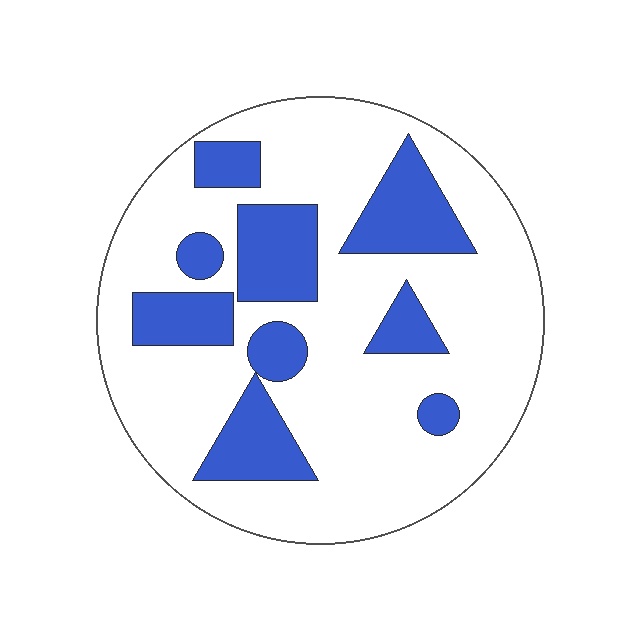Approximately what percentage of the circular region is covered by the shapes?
Approximately 25%.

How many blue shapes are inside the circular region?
9.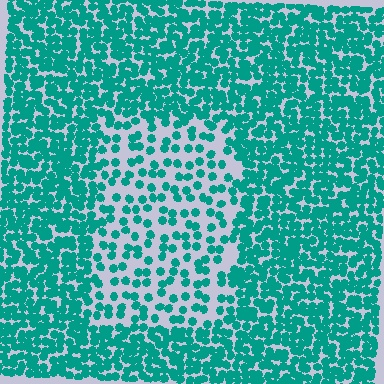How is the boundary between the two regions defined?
The boundary is defined by a change in element density (approximately 2.3x ratio). All elements are the same color, size, and shape.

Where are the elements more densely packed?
The elements are more densely packed outside the rectangle boundary.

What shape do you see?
I see a rectangle.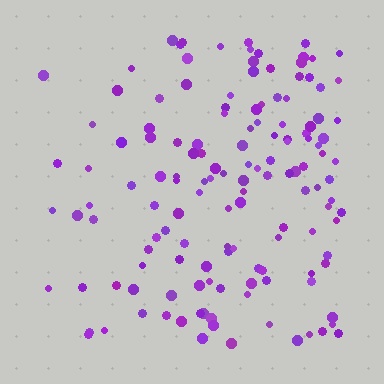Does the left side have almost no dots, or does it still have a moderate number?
Still a moderate number, just noticeably fewer than the right.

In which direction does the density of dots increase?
From left to right, with the right side densest.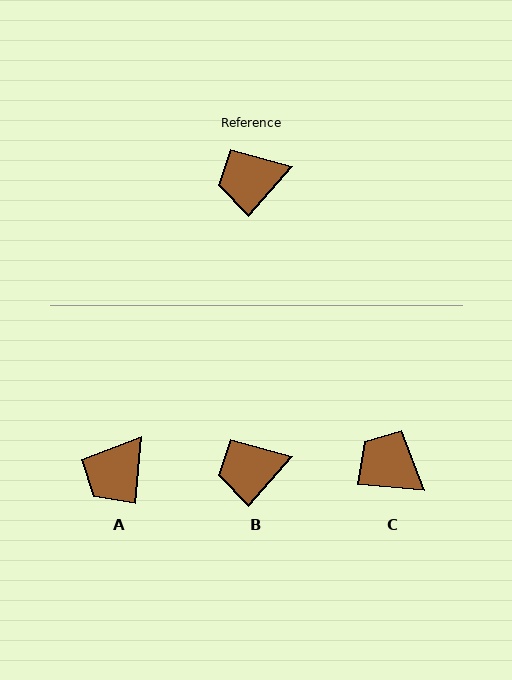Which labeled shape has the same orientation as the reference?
B.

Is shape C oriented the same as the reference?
No, it is off by about 53 degrees.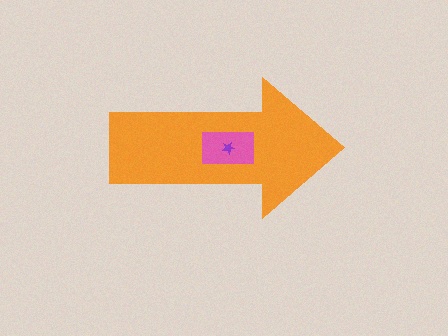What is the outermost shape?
The orange arrow.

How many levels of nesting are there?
3.